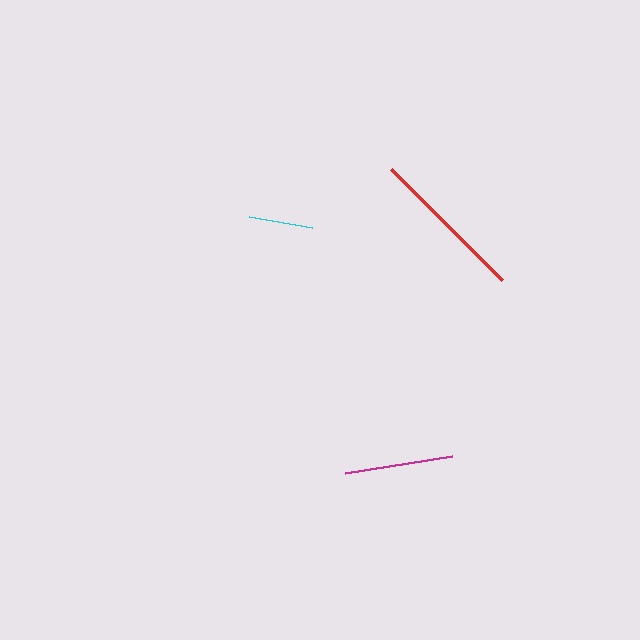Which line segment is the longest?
The red line is the longest at approximately 157 pixels.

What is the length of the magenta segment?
The magenta segment is approximately 108 pixels long.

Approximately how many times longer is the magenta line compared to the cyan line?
The magenta line is approximately 1.7 times the length of the cyan line.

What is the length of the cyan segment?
The cyan segment is approximately 64 pixels long.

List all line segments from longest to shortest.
From longest to shortest: red, magenta, cyan.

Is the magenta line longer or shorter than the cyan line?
The magenta line is longer than the cyan line.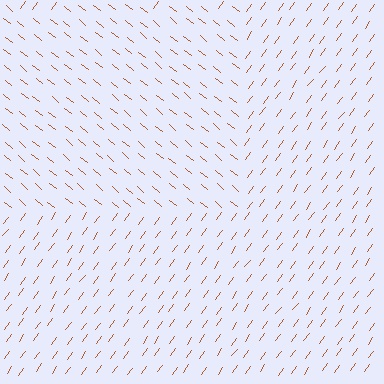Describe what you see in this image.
The image is filled with small brown line segments. A rectangle region in the image has lines oriented differently from the surrounding lines, creating a visible texture boundary.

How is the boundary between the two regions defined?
The boundary is defined purely by a change in line orientation (approximately 87 degrees difference). All lines are the same color and thickness.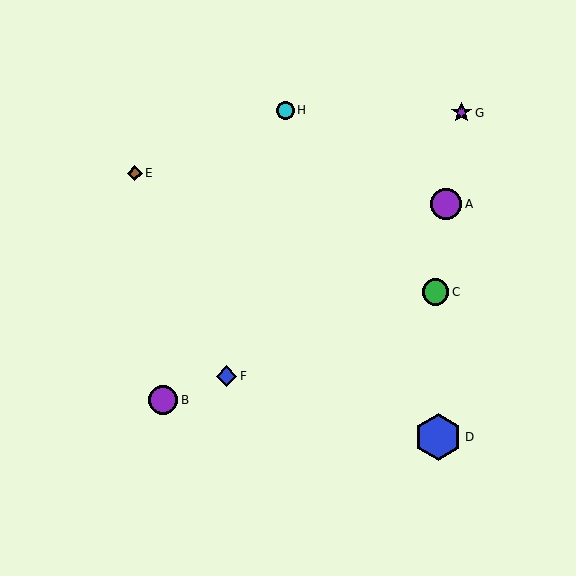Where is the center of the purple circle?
The center of the purple circle is at (163, 400).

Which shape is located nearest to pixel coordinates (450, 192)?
The purple circle (labeled A) at (446, 204) is nearest to that location.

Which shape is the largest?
The blue hexagon (labeled D) is the largest.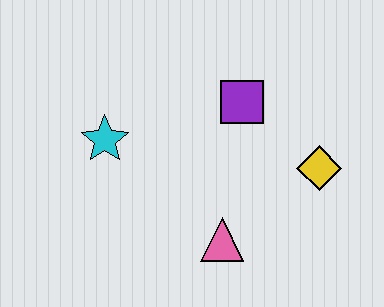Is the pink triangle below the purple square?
Yes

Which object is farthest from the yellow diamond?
The cyan star is farthest from the yellow diamond.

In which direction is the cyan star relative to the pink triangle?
The cyan star is to the left of the pink triangle.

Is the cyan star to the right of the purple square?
No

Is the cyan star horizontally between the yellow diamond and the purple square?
No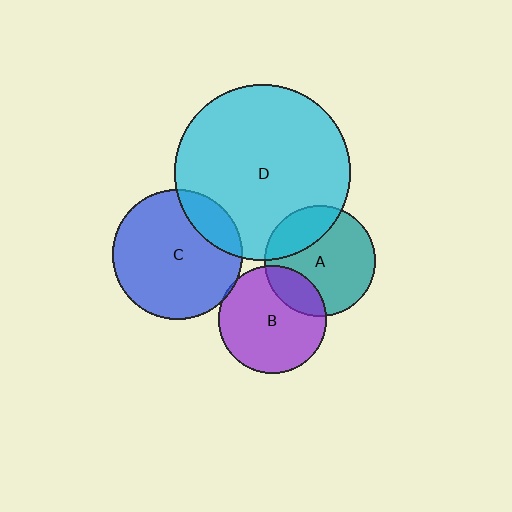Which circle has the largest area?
Circle D (cyan).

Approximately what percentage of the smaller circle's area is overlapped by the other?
Approximately 15%.